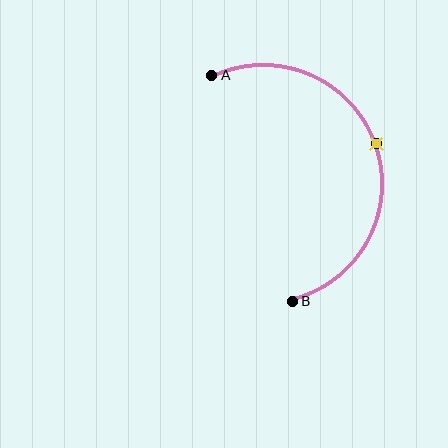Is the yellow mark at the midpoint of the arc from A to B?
Yes. The yellow mark lies on the arc at equal arc-length from both A and B — it is the arc midpoint.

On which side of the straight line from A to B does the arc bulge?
The arc bulges to the right of the straight line connecting A and B.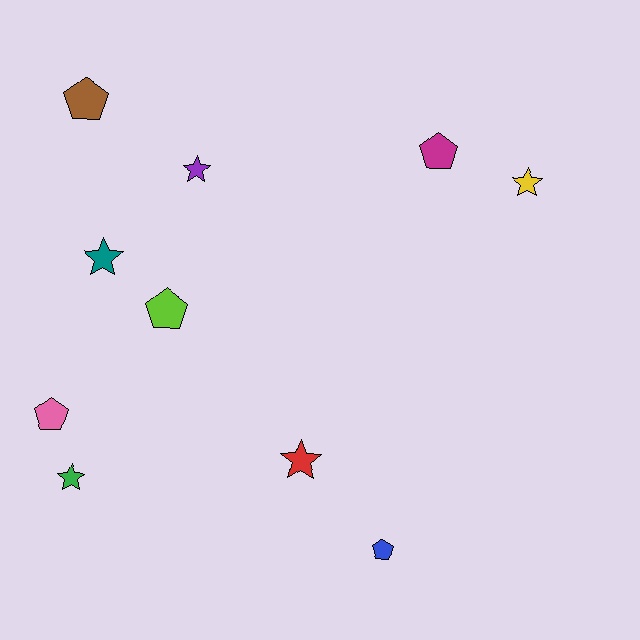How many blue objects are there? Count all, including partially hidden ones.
There is 1 blue object.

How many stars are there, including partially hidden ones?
There are 5 stars.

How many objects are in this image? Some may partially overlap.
There are 10 objects.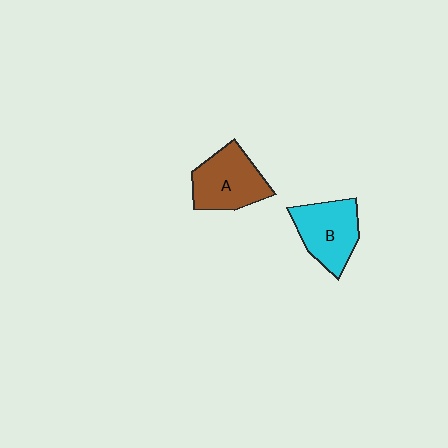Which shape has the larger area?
Shape A (brown).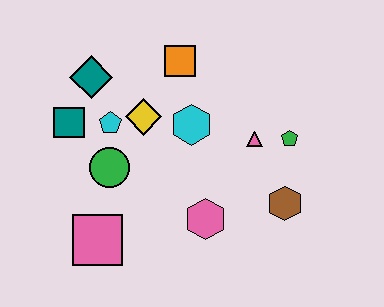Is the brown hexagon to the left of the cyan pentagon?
No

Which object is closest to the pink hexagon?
The brown hexagon is closest to the pink hexagon.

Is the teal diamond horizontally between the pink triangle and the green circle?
No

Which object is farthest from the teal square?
The brown hexagon is farthest from the teal square.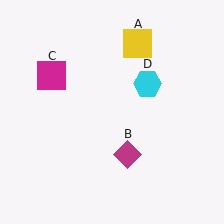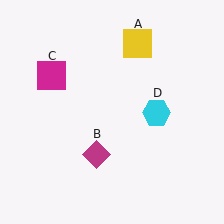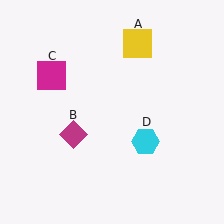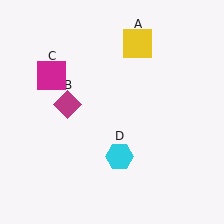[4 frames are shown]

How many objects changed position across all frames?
2 objects changed position: magenta diamond (object B), cyan hexagon (object D).